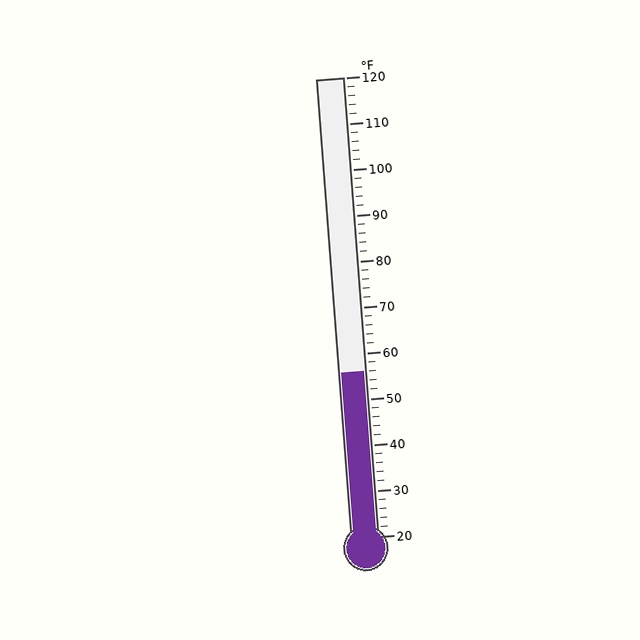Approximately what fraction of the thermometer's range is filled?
The thermometer is filled to approximately 35% of its range.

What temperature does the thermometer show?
The thermometer shows approximately 56°F.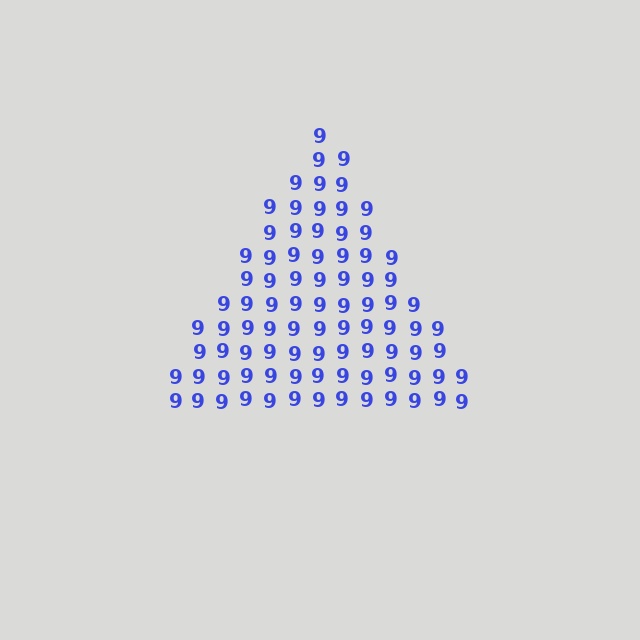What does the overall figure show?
The overall figure shows a triangle.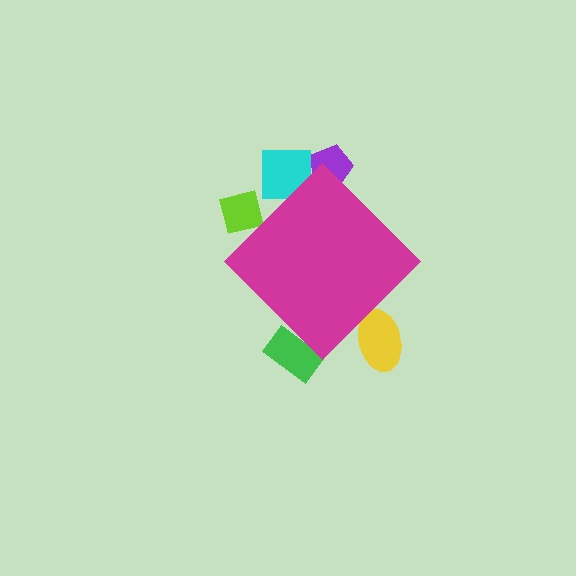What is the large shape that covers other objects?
A magenta diamond.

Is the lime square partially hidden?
Yes, the lime square is partially hidden behind the magenta diamond.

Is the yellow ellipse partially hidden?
Yes, the yellow ellipse is partially hidden behind the magenta diamond.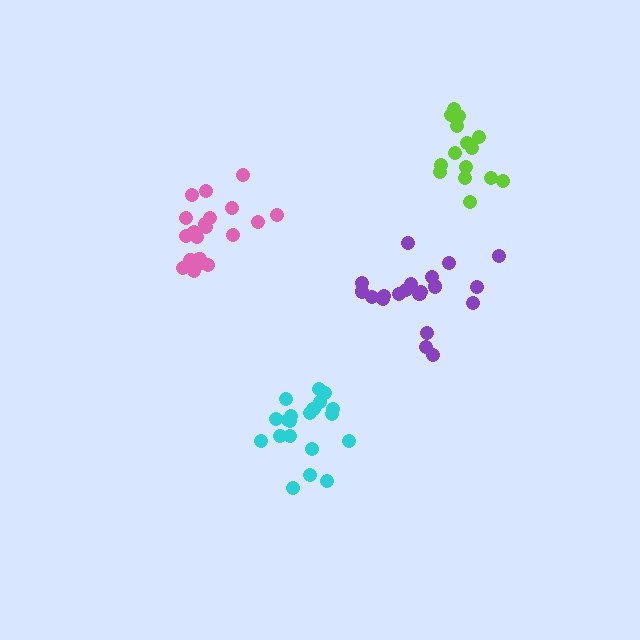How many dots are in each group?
Group 1: 20 dots, Group 2: 20 dots, Group 3: 20 dots, Group 4: 15 dots (75 total).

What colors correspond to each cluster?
The clusters are colored: purple, cyan, pink, lime.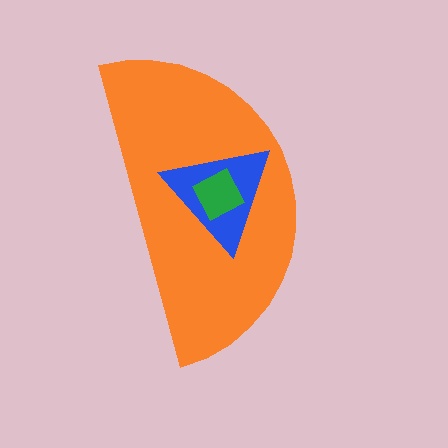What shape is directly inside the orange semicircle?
The blue triangle.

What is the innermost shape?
The green square.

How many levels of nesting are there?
3.